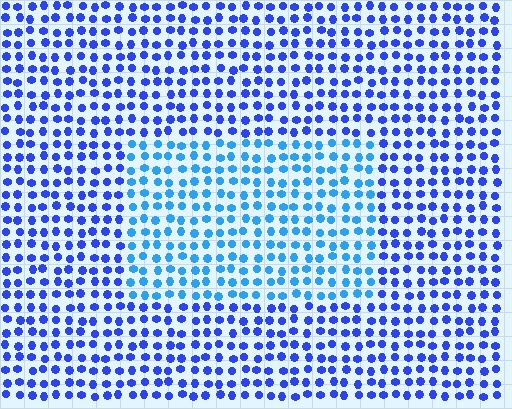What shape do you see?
I see a rectangle.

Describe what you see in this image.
The image is filled with small blue elements in a uniform arrangement. A rectangle-shaped region is visible where the elements are tinted to a slightly different hue, forming a subtle color boundary.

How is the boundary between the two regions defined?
The boundary is defined purely by a slight shift in hue (about 29 degrees). Spacing, size, and orientation are identical on both sides.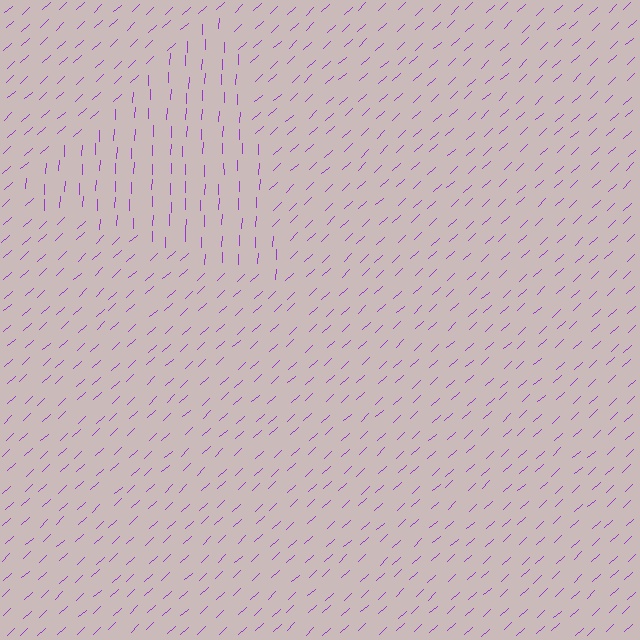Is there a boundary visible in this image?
Yes, there is a texture boundary formed by a change in line orientation.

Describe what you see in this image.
The image is filled with small purple line segments. A triangle region in the image has lines oriented differently from the surrounding lines, creating a visible texture boundary.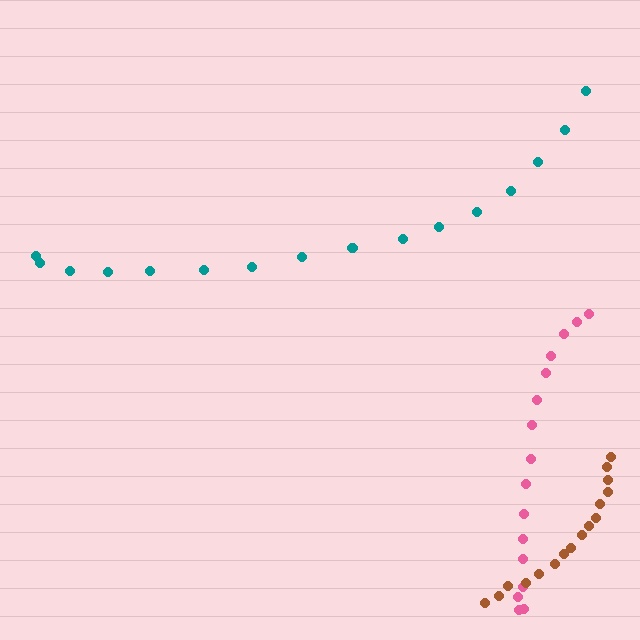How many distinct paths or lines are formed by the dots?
There are 3 distinct paths.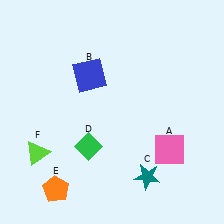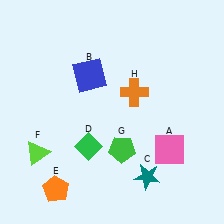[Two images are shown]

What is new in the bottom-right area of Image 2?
A green pentagon (G) was added in the bottom-right area of Image 2.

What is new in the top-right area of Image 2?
An orange cross (H) was added in the top-right area of Image 2.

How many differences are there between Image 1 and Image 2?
There are 2 differences between the two images.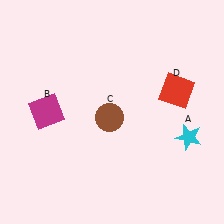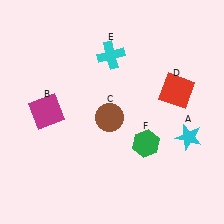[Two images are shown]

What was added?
A cyan cross (E), a green hexagon (F) were added in Image 2.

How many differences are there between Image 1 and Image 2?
There are 2 differences between the two images.